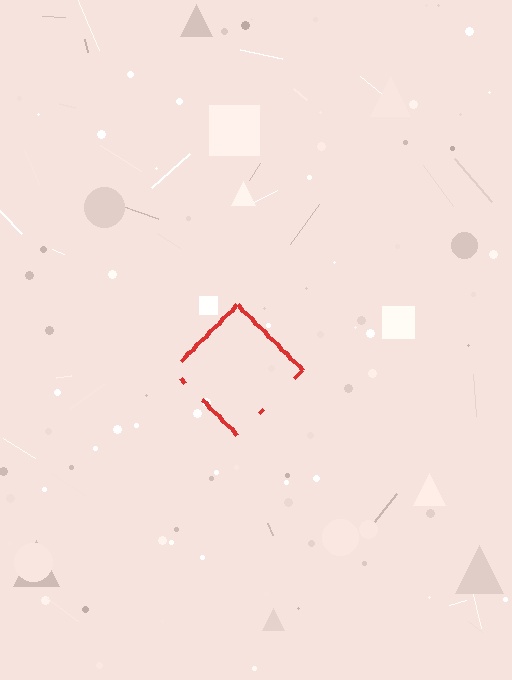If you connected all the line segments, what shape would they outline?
They would outline a diamond.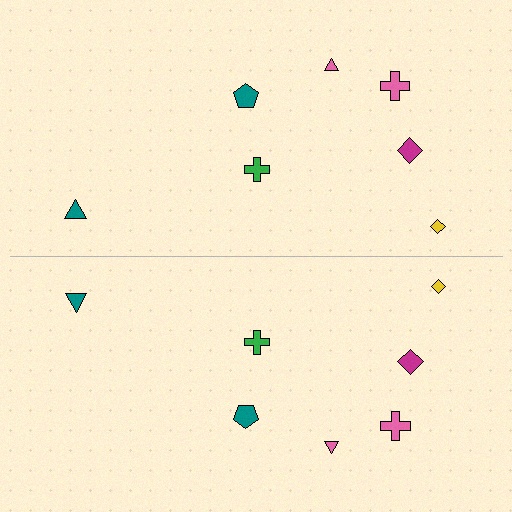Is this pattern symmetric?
Yes, this pattern has bilateral (reflection) symmetry.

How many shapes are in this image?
There are 14 shapes in this image.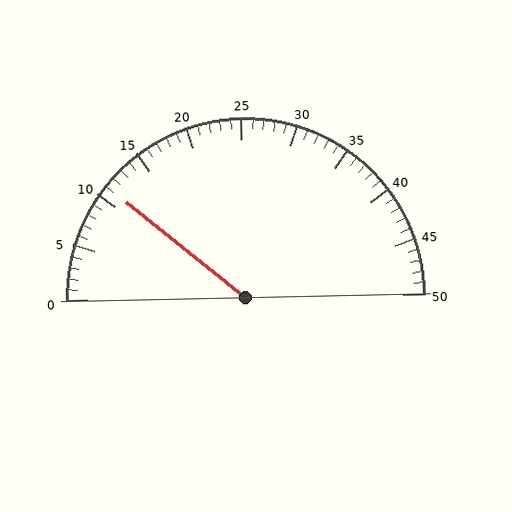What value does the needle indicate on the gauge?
The needle indicates approximately 11.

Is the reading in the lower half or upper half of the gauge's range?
The reading is in the lower half of the range (0 to 50).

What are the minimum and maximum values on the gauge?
The gauge ranges from 0 to 50.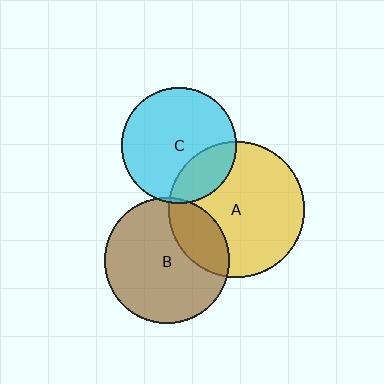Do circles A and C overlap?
Yes.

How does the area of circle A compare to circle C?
Approximately 1.4 times.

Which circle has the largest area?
Circle A (yellow).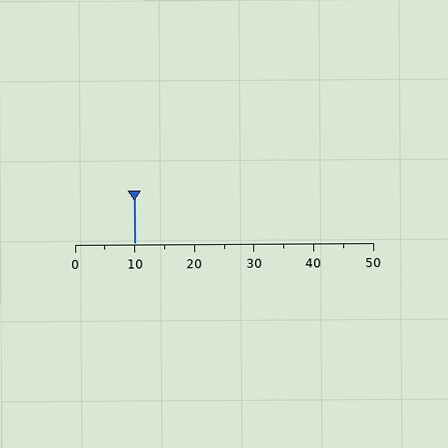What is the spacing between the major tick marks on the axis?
The major ticks are spaced 10 apart.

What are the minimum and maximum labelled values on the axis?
The axis runs from 0 to 50.